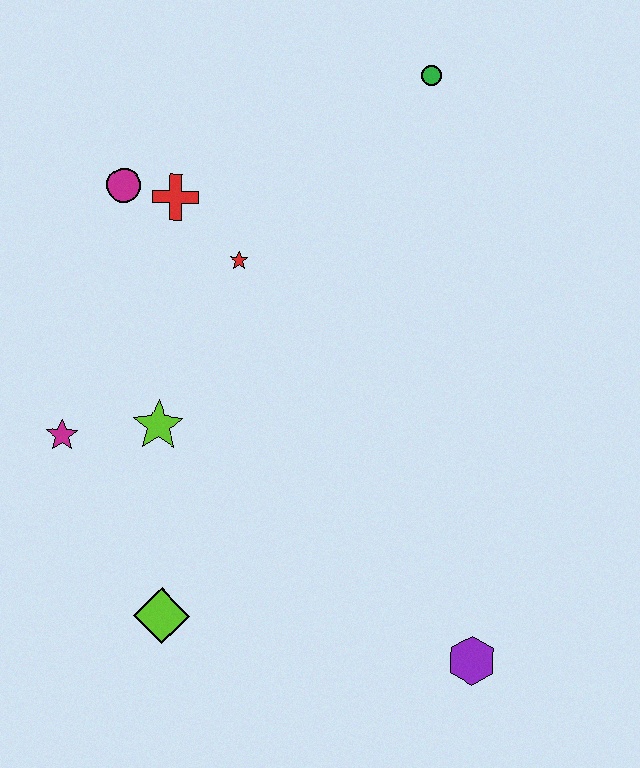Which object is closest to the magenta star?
The lime star is closest to the magenta star.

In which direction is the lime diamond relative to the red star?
The lime diamond is below the red star.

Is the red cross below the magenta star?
No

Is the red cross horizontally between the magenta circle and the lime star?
No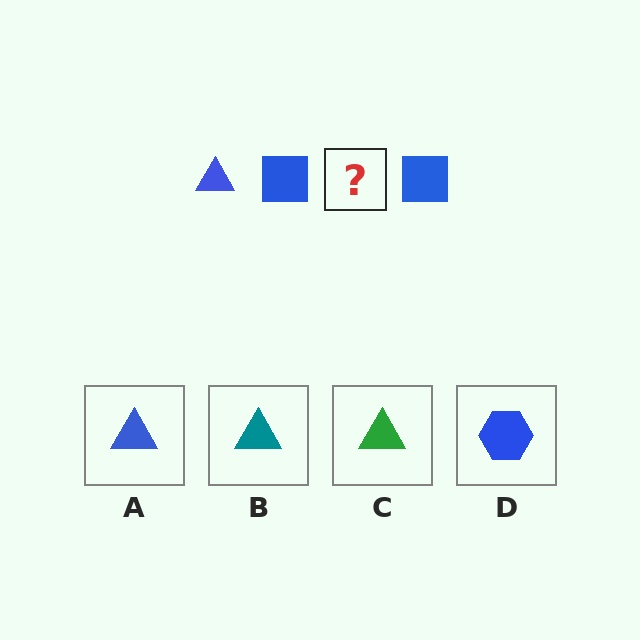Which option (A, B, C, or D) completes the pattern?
A.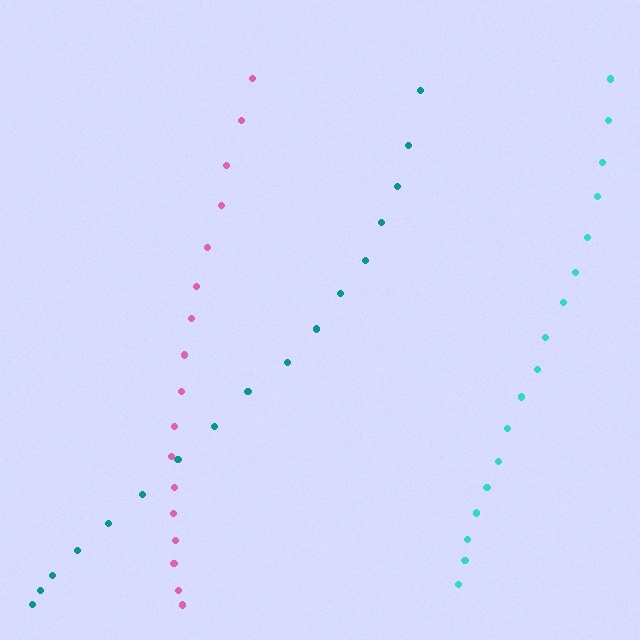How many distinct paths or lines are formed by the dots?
There are 3 distinct paths.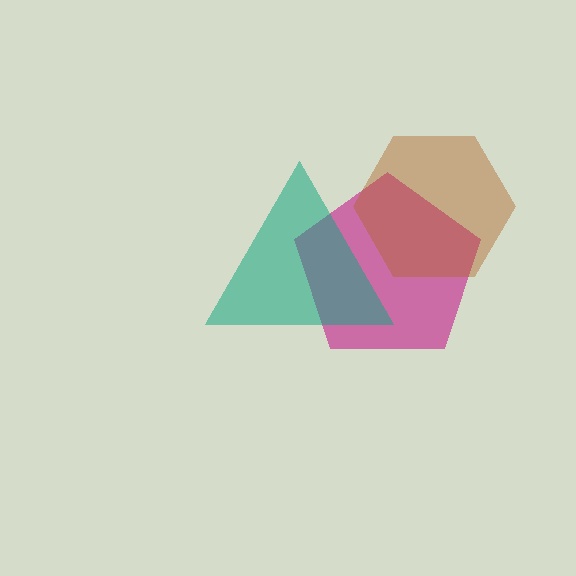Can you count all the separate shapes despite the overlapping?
Yes, there are 3 separate shapes.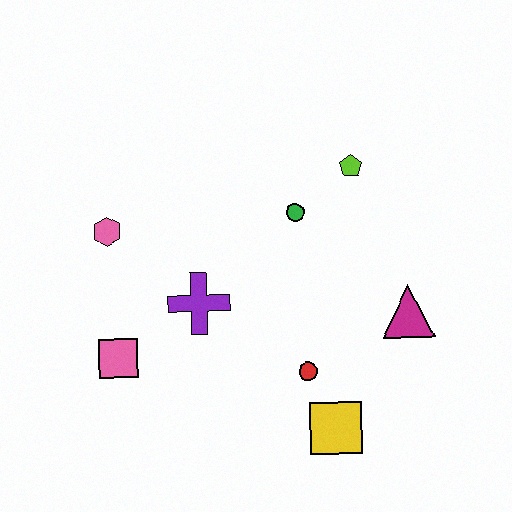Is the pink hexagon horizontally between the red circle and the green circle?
No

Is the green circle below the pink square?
No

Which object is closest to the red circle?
The yellow square is closest to the red circle.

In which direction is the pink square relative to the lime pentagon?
The pink square is to the left of the lime pentagon.